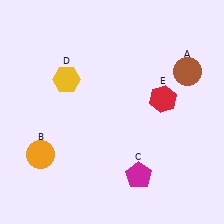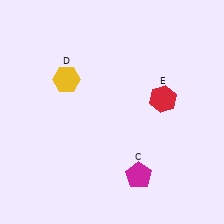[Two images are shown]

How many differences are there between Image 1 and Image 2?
There are 2 differences between the two images.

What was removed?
The brown circle (A), the orange circle (B) were removed in Image 2.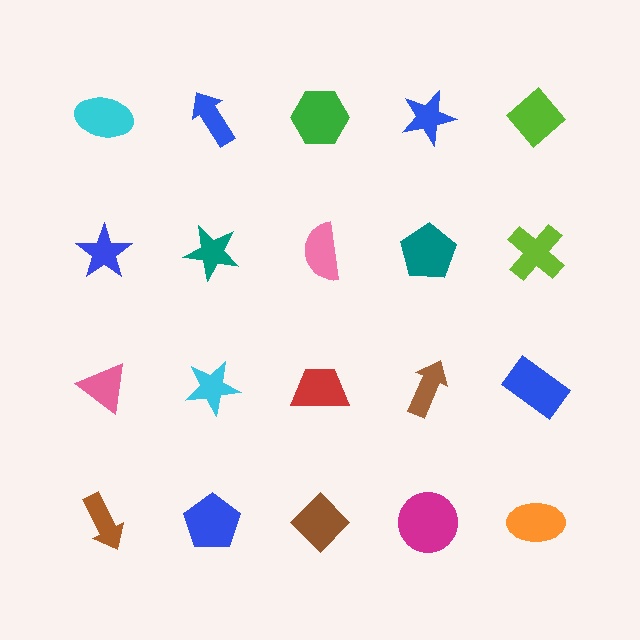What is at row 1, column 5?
A lime diamond.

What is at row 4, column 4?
A magenta circle.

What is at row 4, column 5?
An orange ellipse.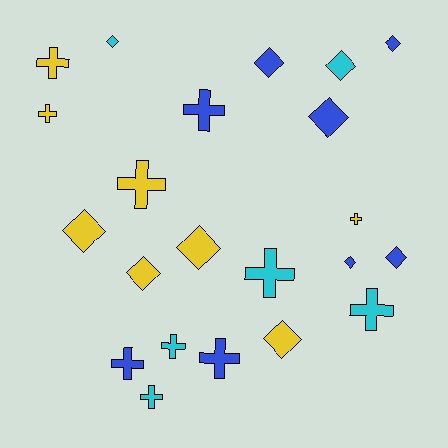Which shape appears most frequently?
Diamond, with 11 objects.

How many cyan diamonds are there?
There are 2 cyan diamonds.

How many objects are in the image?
There are 22 objects.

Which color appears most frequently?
Yellow, with 8 objects.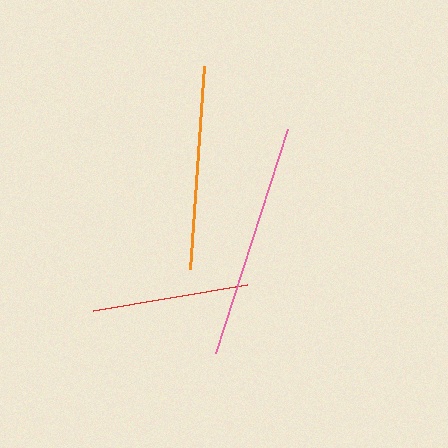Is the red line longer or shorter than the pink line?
The pink line is longer than the red line.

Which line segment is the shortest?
The red line is the shortest at approximately 156 pixels.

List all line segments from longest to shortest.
From longest to shortest: pink, orange, red.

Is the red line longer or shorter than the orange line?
The orange line is longer than the red line.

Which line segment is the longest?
The pink line is the longest at approximately 235 pixels.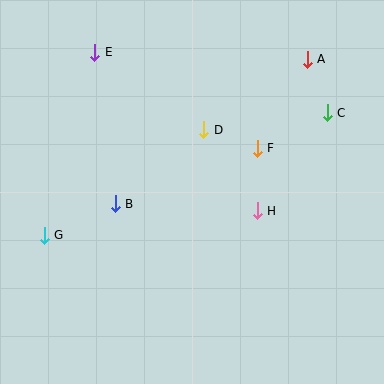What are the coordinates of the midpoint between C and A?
The midpoint between C and A is at (317, 86).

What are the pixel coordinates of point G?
Point G is at (44, 235).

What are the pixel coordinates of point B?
Point B is at (115, 204).